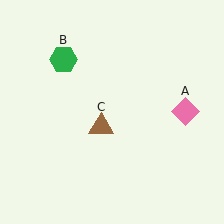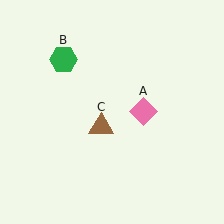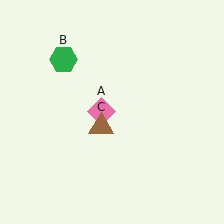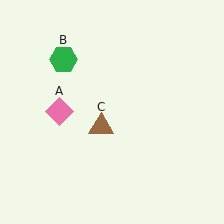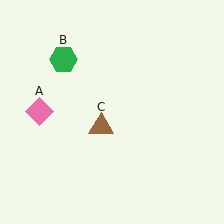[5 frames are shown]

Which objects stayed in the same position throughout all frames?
Green hexagon (object B) and brown triangle (object C) remained stationary.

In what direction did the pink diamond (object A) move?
The pink diamond (object A) moved left.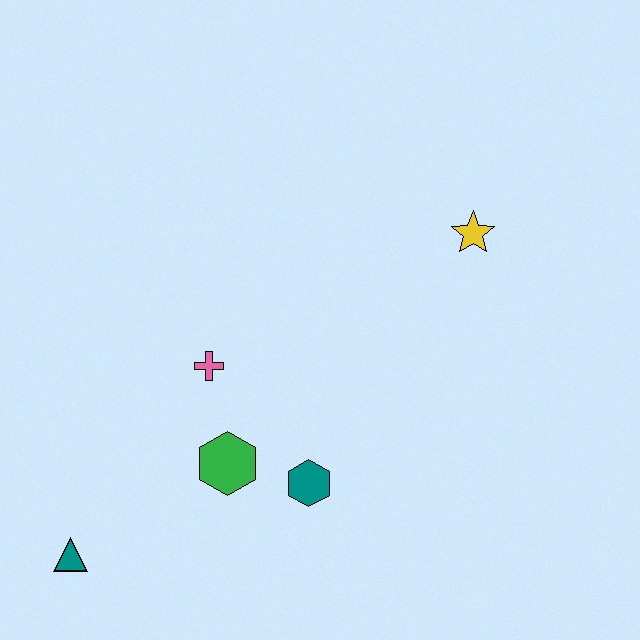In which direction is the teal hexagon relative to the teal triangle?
The teal hexagon is to the right of the teal triangle.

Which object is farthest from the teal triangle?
The yellow star is farthest from the teal triangle.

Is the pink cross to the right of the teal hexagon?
No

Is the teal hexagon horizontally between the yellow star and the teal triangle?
Yes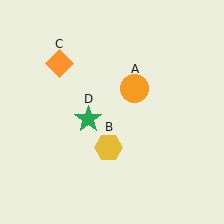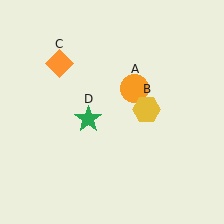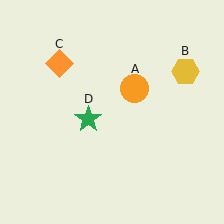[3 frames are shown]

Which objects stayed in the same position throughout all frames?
Orange circle (object A) and orange diamond (object C) and green star (object D) remained stationary.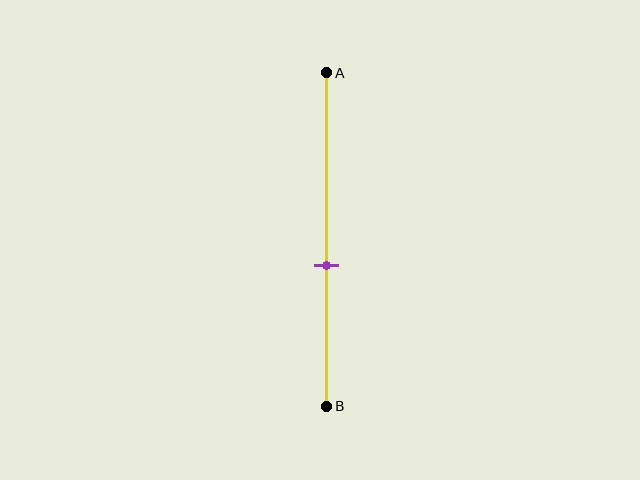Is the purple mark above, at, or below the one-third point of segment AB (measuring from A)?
The purple mark is below the one-third point of segment AB.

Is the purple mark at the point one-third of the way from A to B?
No, the mark is at about 60% from A, not at the 33% one-third point.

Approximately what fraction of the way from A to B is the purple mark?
The purple mark is approximately 60% of the way from A to B.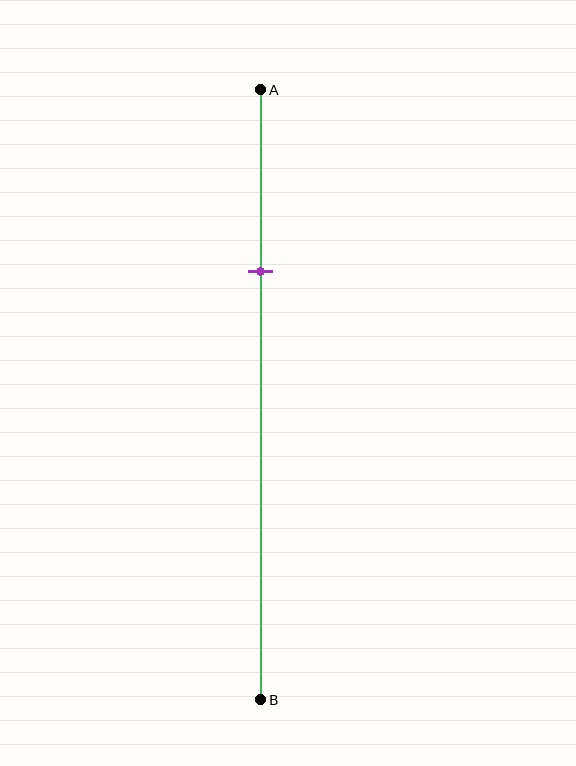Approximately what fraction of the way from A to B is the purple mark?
The purple mark is approximately 30% of the way from A to B.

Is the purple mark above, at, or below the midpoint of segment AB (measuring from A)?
The purple mark is above the midpoint of segment AB.